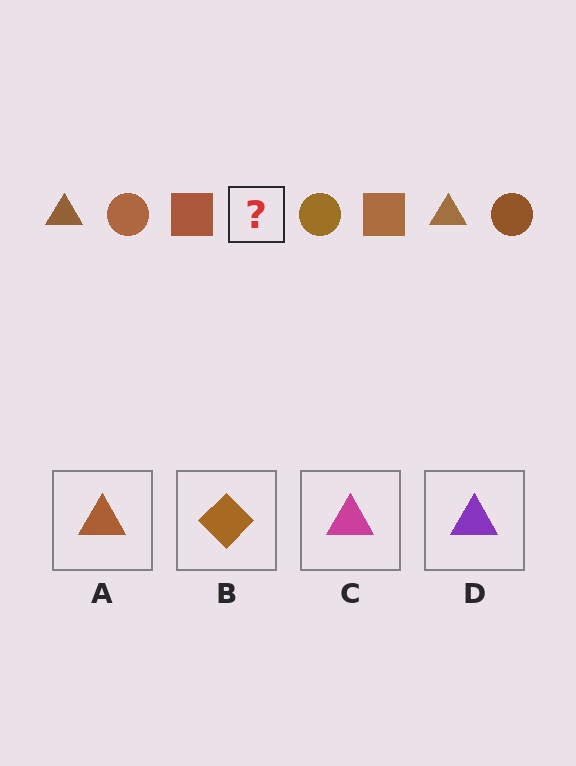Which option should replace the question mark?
Option A.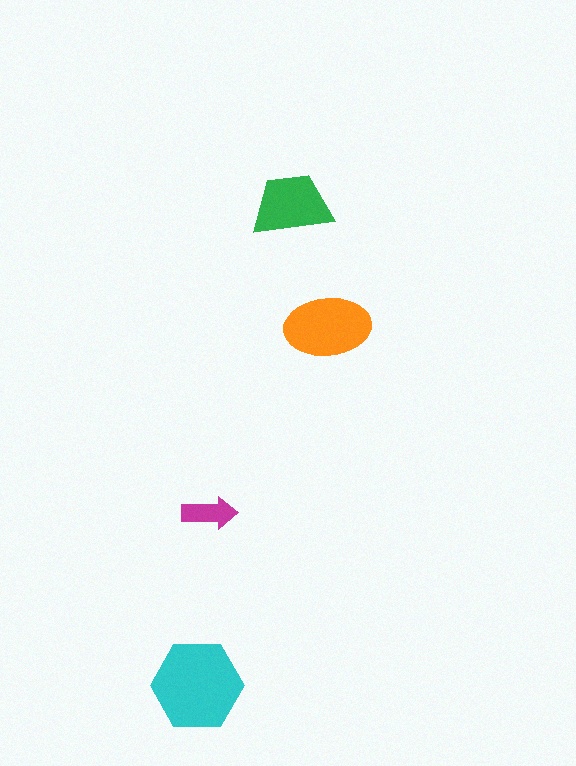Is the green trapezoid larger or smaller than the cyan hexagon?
Smaller.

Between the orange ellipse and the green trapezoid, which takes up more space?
The orange ellipse.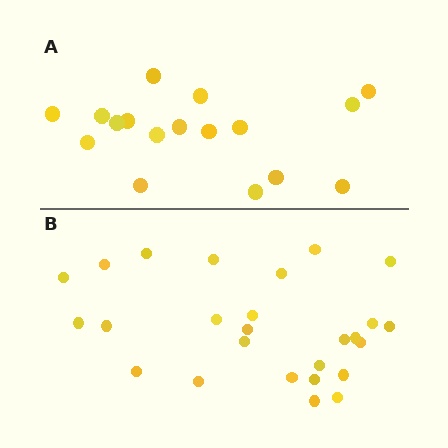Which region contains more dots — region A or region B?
Region B (the bottom region) has more dots.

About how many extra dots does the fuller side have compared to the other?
Region B has roughly 8 or so more dots than region A.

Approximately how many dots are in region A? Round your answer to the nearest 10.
About 20 dots. (The exact count is 17, which rounds to 20.)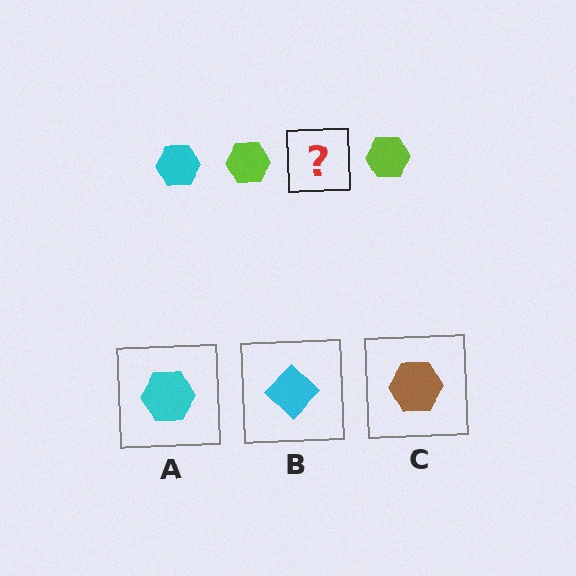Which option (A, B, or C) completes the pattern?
A.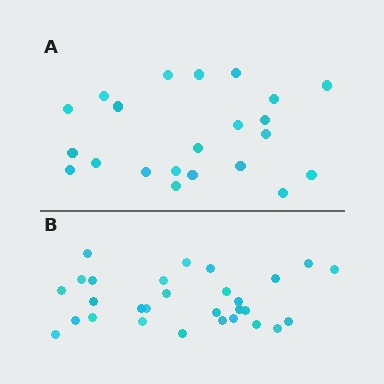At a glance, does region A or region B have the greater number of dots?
Region B (the bottom region) has more dots.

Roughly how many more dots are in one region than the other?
Region B has roughly 8 or so more dots than region A.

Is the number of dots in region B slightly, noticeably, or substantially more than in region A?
Region B has noticeably more, but not dramatically so. The ratio is roughly 1.3 to 1.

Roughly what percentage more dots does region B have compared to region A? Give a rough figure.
About 30% more.